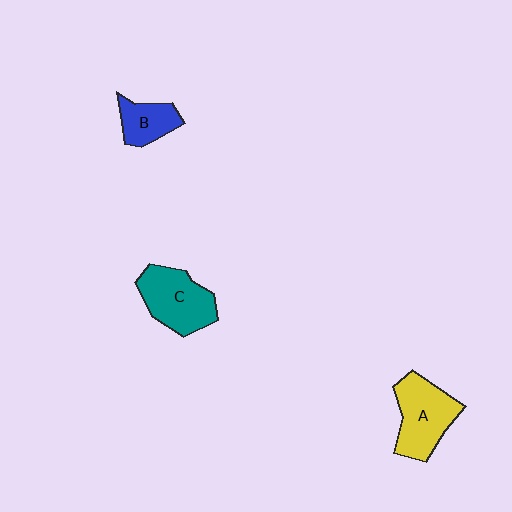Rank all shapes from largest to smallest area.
From largest to smallest: A (yellow), C (teal), B (blue).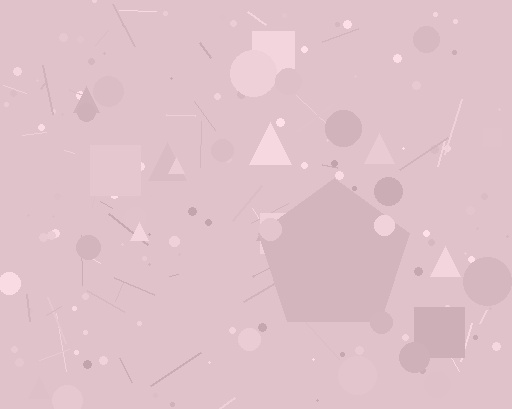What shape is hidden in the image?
A pentagon is hidden in the image.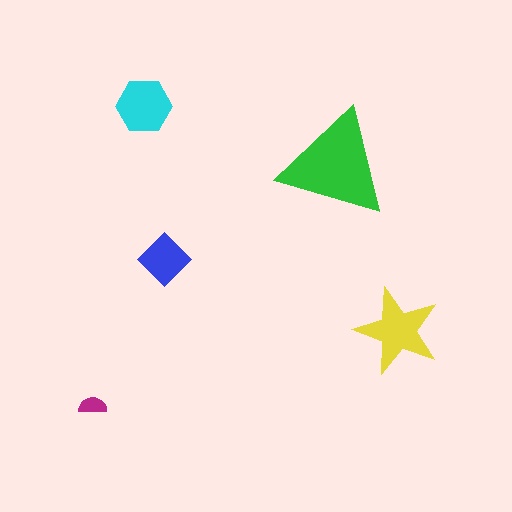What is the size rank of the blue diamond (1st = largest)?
4th.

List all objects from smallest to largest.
The magenta semicircle, the blue diamond, the cyan hexagon, the yellow star, the green triangle.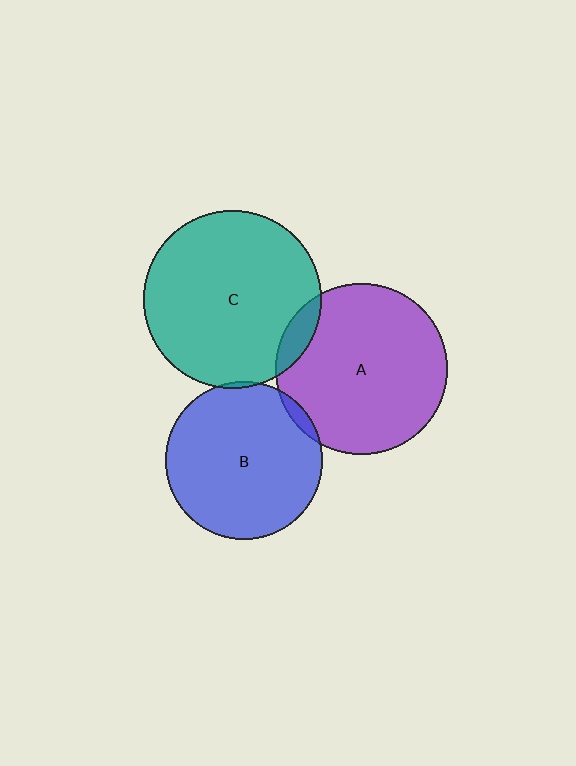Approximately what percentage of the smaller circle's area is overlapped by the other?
Approximately 5%.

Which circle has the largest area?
Circle C (teal).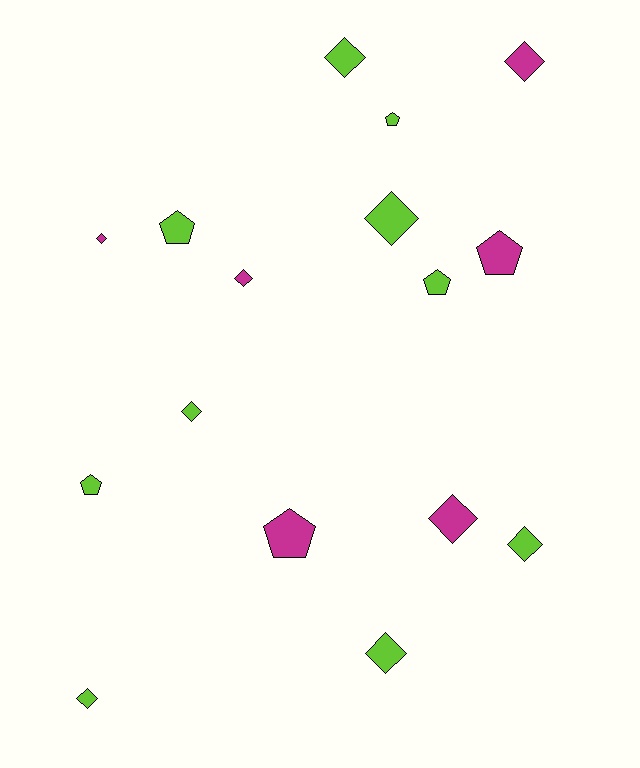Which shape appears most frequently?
Diamond, with 10 objects.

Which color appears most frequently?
Lime, with 10 objects.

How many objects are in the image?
There are 16 objects.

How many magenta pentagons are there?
There are 2 magenta pentagons.